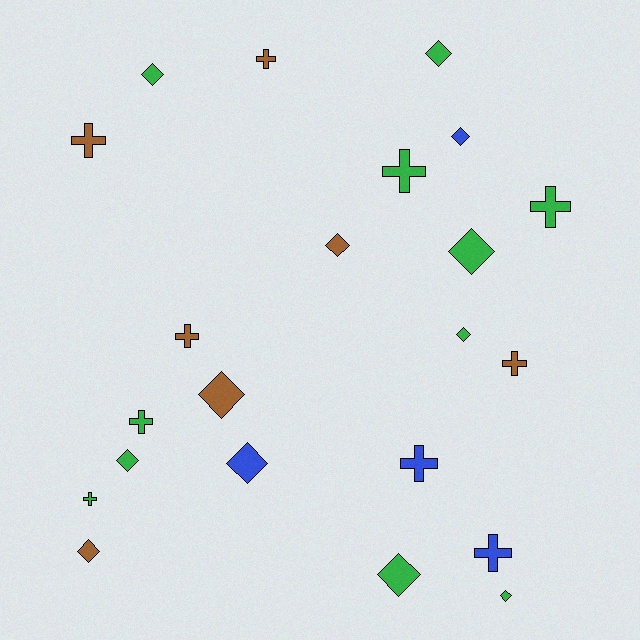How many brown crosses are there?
There are 4 brown crosses.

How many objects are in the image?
There are 22 objects.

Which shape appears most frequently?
Diamond, with 12 objects.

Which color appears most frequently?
Green, with 11 objects.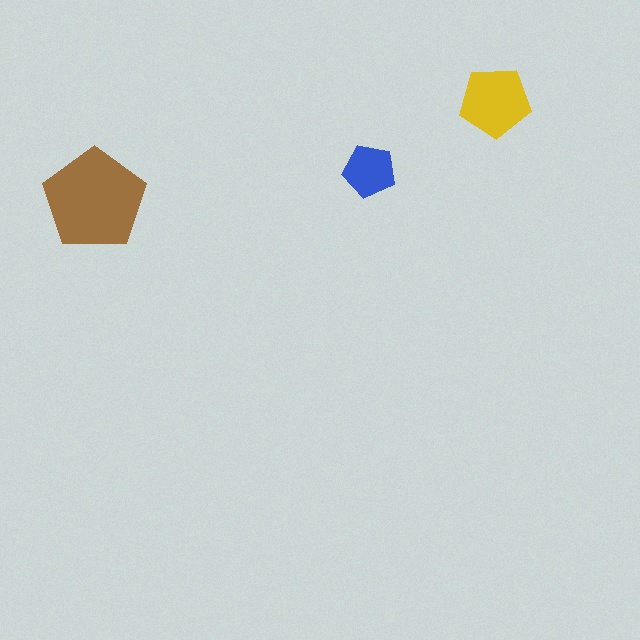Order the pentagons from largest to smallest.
the brown one, the yellow one, the blue one.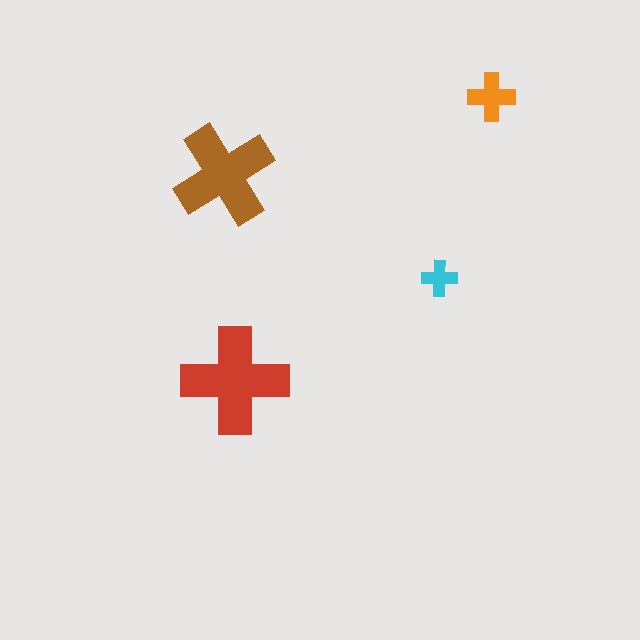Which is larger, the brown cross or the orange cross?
The brown one.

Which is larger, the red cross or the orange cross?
The red one.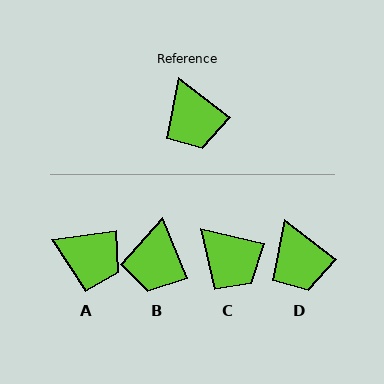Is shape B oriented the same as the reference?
No, it is off by about 30 degrees.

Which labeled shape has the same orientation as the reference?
D.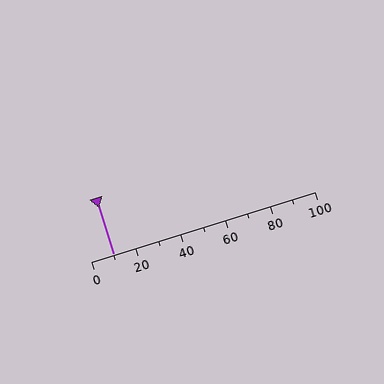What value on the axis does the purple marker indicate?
The marker indicates approximately 10.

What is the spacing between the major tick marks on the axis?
The major ticks are spaced 20 apart.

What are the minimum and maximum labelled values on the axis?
The axis runs from 0 to 100.